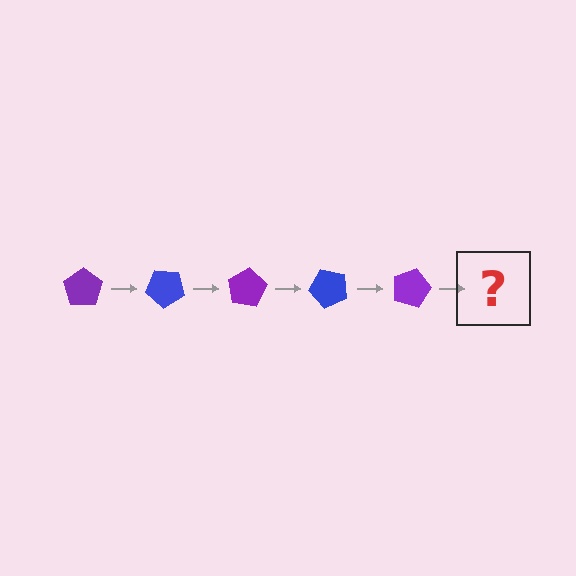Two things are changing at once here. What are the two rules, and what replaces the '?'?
The two rules are that it rotates 40 degrees each step and the color cycles through purple and blue. The '?' should be a blue pentagon, rotated 200 degrees from the start.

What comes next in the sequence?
The next element should be a blue pentagon, rotated 200 degrees from the start.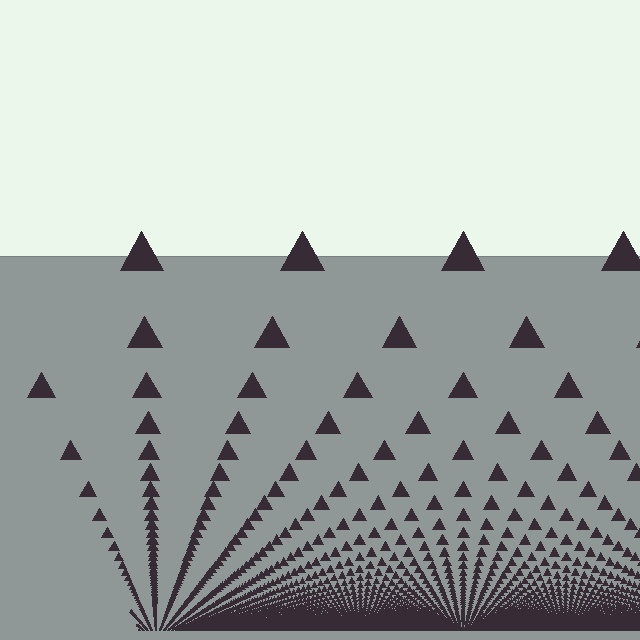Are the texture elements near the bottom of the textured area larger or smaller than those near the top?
Smaller. The gradient is inverted — elements near the bottom are smaller and denser.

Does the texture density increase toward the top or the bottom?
Density increases toward the bottom.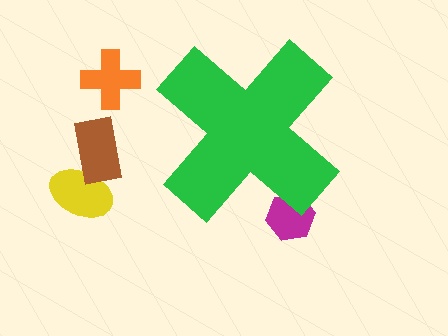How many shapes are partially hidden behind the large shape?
1 shape is partially hidden.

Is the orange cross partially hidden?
No, the orange cross is fully visible.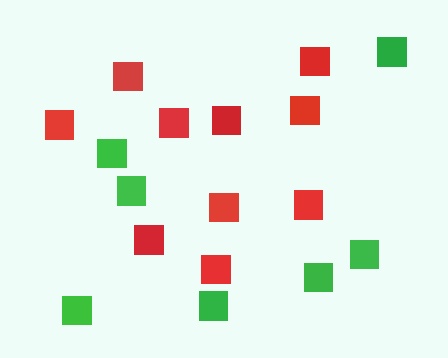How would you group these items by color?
There are 2 groups: one group of red squares (10) and one group of green squares (7).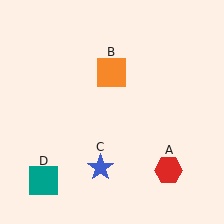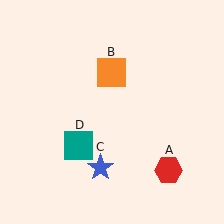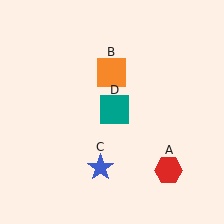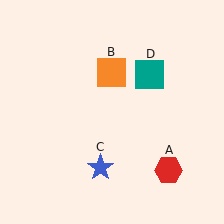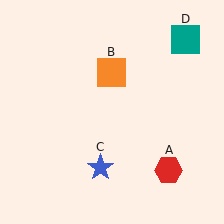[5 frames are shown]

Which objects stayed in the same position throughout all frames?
Red hexagon (object A) and orange square (object B) and blue star (object C) remained stationary.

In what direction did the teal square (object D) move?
The teal square (object D) moved up and to the right.